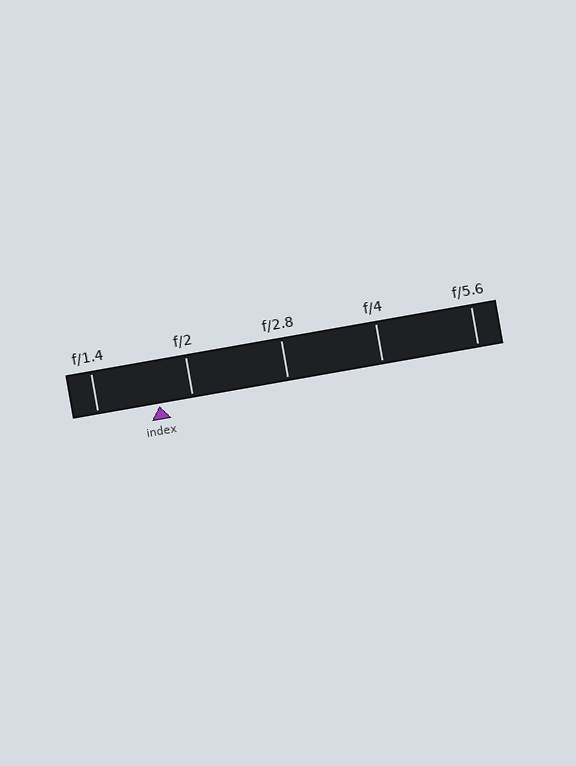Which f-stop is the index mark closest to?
The index mark is closest to f/2.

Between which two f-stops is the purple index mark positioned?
The index mark is between f/1.4 and f/2.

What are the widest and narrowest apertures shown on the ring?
The widest aperture shown is f/1.4 and the narrowest is f/5.6.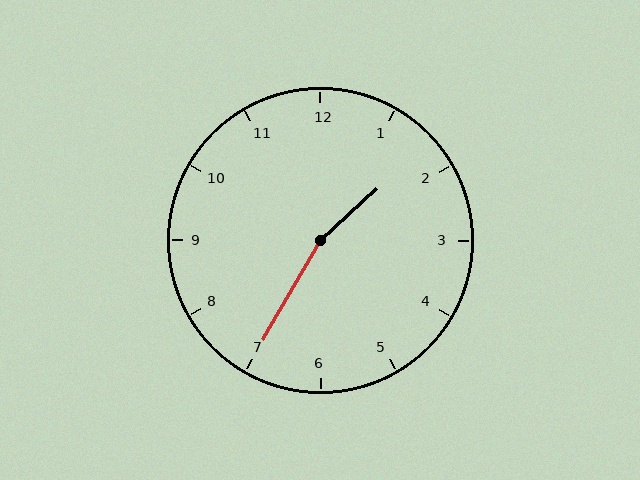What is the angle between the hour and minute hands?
Approximately 162 degrees.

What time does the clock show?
1:35.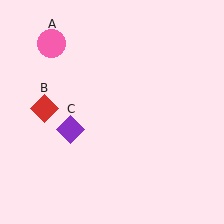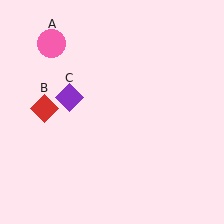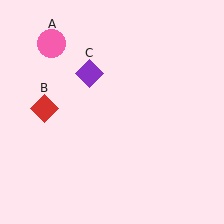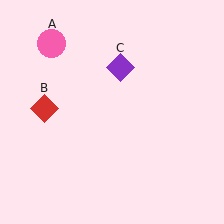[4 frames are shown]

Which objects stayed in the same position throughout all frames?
Pink circle (object A) and red diamond (object B) remained stationary.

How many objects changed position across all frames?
1 object changed position: purple diamond (object C).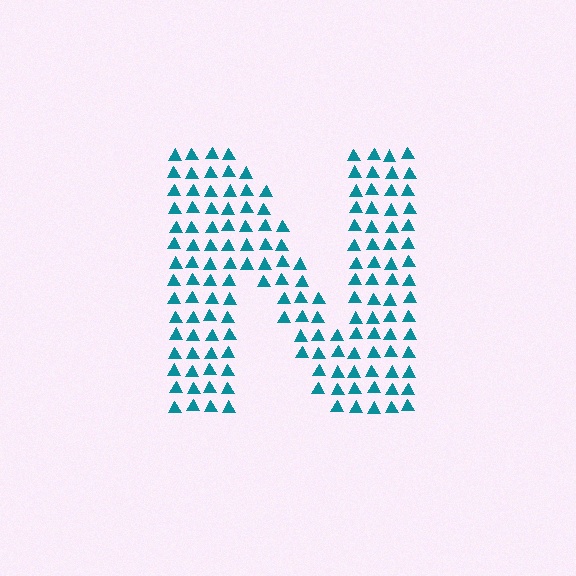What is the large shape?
The large shape is the letter N.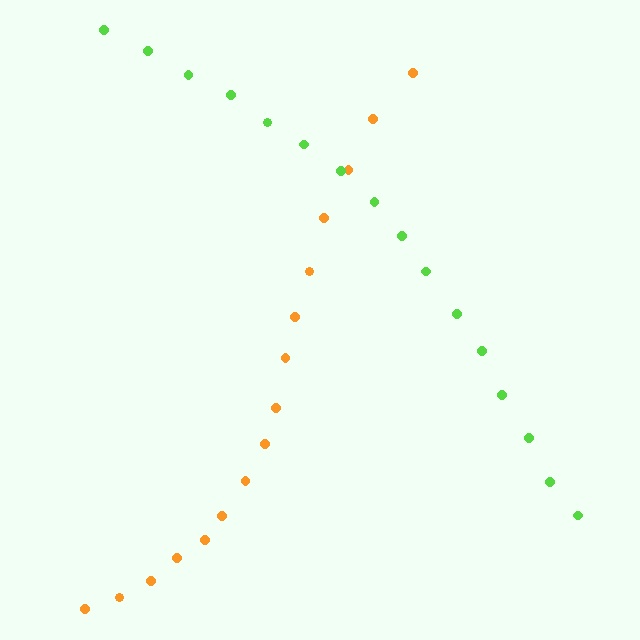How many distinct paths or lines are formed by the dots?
There are 2 distinct paths.